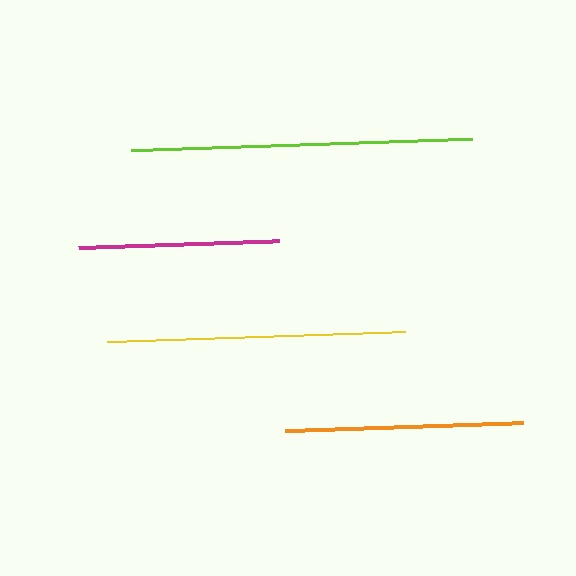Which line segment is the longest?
The lime line is the longest at approximately 341 pixels.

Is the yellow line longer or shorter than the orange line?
The yellow line is longer than the orange line.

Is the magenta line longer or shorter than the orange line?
The orange line is longer than the magenta line.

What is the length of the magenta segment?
The magenta segment is approximately 201 pixels long.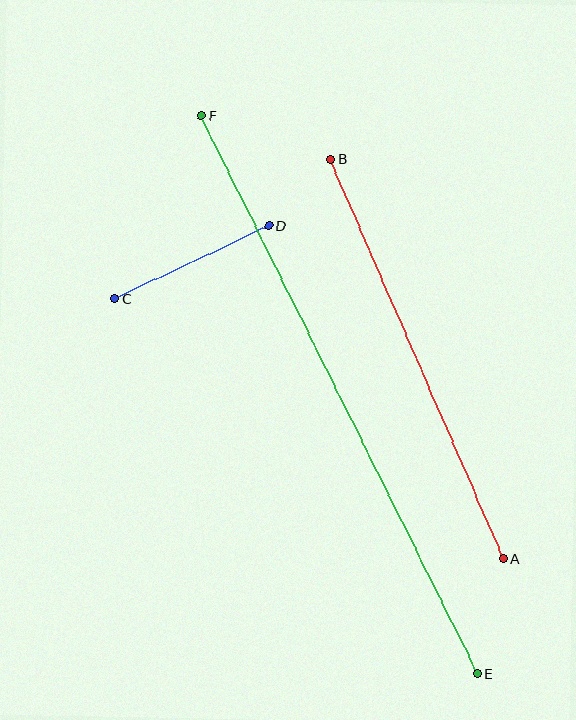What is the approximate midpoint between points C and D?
The midpoint is at approximately (192, 262) pixels.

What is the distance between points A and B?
The distance is approximately 436 pixels.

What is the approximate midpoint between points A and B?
The midpoint is at approximately (417, 359) pixels.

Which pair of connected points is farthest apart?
Points E and F are farthest apart.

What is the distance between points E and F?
The distance is approximately 622 pixels.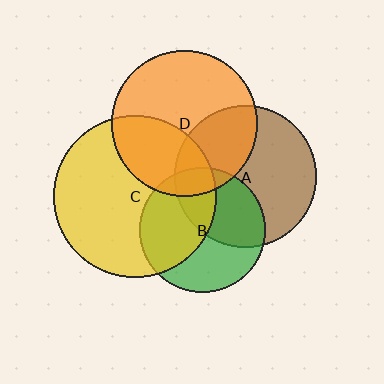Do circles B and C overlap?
Yes.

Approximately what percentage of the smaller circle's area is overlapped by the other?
Approximately 45%.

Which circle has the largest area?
Circle C (yellow).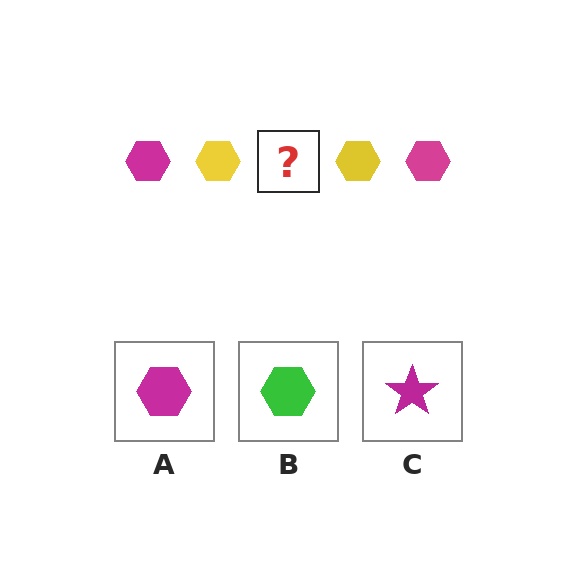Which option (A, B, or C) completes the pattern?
A.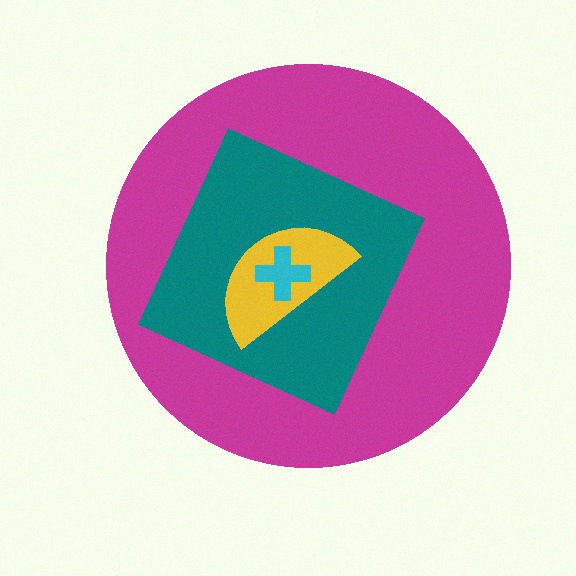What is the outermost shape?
The magenta circle.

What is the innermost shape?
The cyan cross.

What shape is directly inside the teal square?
The yellow semicircle.